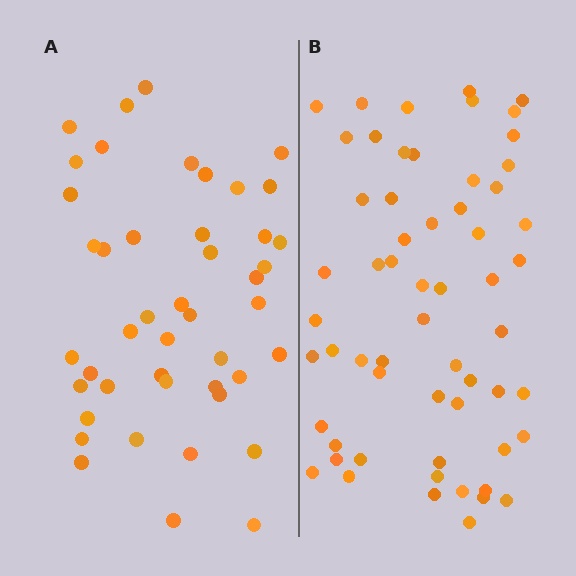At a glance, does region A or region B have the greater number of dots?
Region B (the right region) has more dots.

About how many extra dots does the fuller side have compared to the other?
Region B has approximately 15 more dots than region A.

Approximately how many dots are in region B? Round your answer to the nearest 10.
About 60 dots. (The exact count is 59, which rounds to 60.)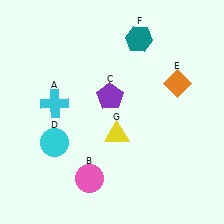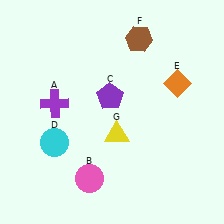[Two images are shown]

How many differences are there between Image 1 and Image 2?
There are 2 differences between the two images.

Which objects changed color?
A changed from cyan to purple. F changed from teal to brown.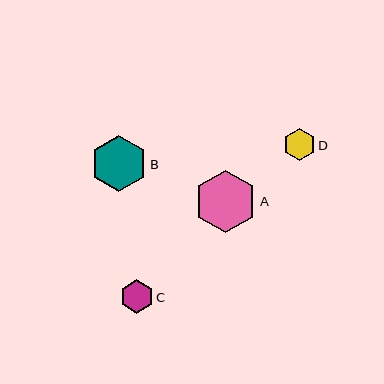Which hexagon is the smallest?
Hexagon D is the smallest with a size of approximately 32 pixels.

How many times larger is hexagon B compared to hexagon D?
Hexagon B is approximately 1.8 times the size of hexagon D.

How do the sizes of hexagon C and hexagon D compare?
Hexagon C and hexagon D are approximately the same size.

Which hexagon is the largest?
Hexagon A is the largest with a size of approximately 63 pixels.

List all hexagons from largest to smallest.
From largest to smallest: A, B, C, D.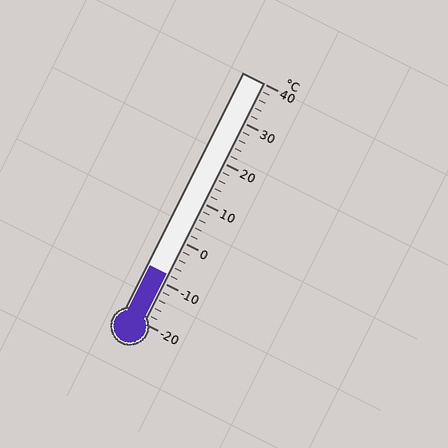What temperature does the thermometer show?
The thermometer shows approximately -8°C.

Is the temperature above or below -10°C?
The temperature is above -10°C.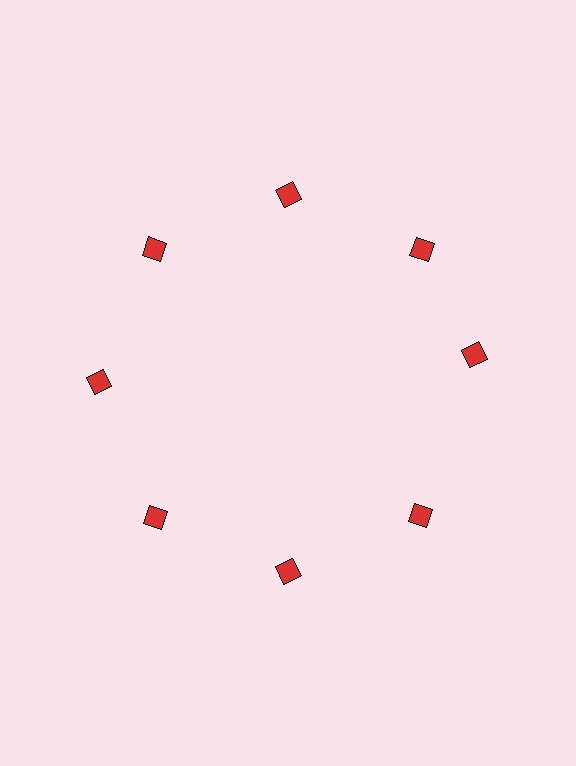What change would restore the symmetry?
The symmetry would be restored by rotating it back into even spacing with its neighbors so that all 8 squares sit at equal angles and equal distance from the center.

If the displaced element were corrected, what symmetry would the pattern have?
It would have 8-fold rotational symmetry — the pattern would map onto itself every 45 degrees.